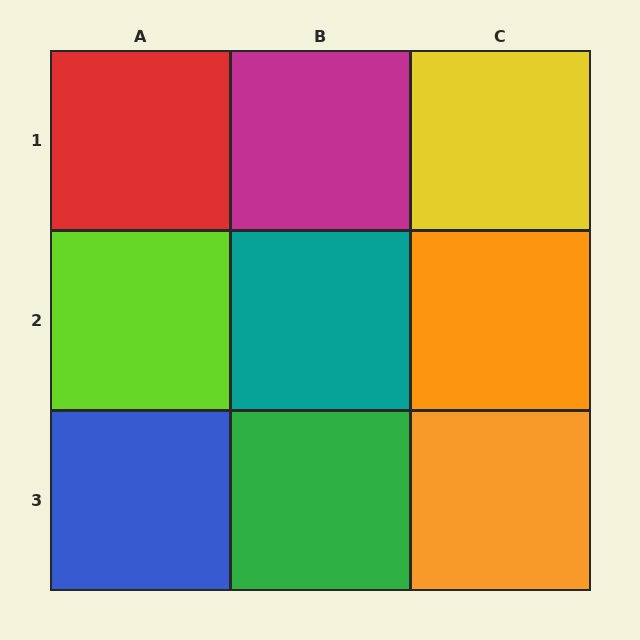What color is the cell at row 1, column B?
Magenta.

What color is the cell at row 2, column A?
Lime.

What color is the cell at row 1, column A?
Red.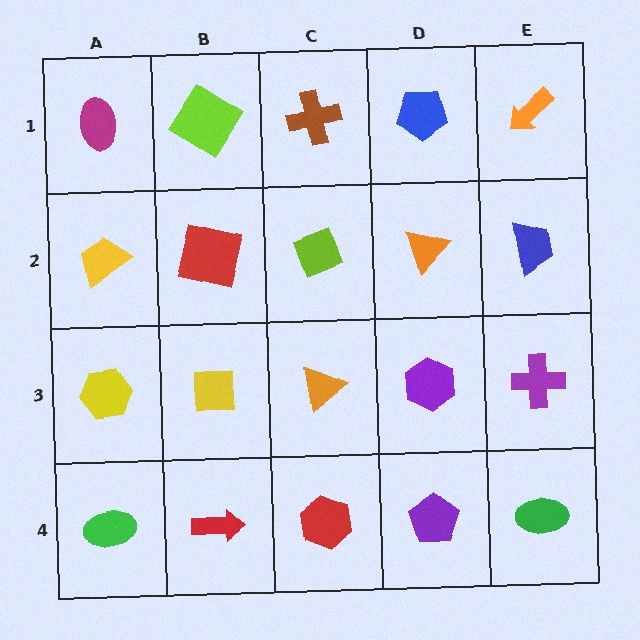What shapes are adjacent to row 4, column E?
A purple cross (row 3, column E), a purple pentagon (row 4, column D).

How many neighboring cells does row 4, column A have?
2.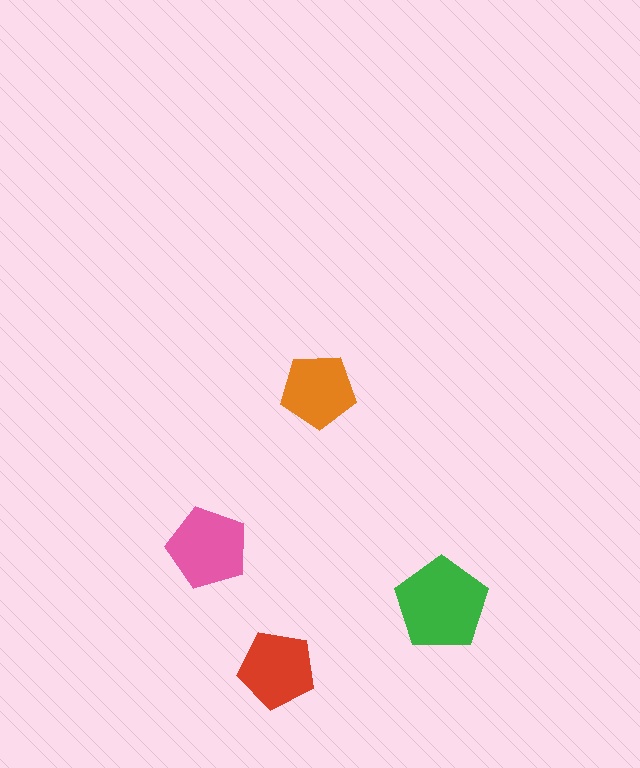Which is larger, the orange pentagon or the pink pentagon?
The pink one.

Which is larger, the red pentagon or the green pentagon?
The green one.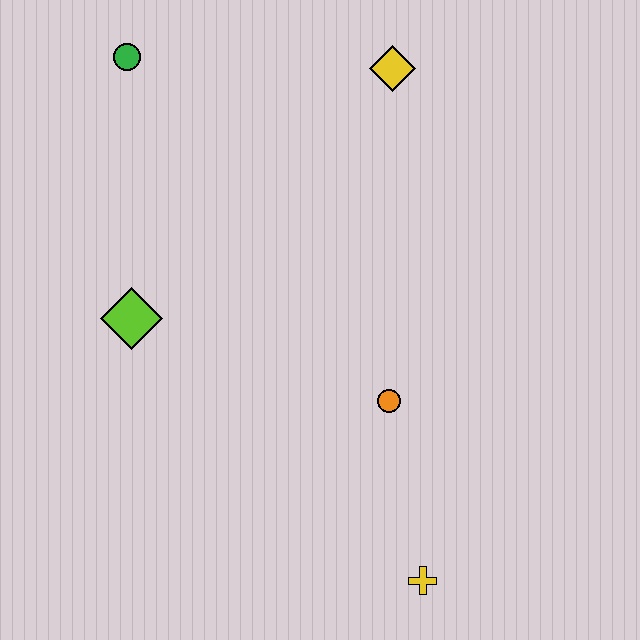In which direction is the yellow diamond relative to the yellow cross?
The yellow diamond is above the yellow cross.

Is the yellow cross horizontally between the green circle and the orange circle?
No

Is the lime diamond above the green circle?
No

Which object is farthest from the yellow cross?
The green circle is farthest from the yellow cross.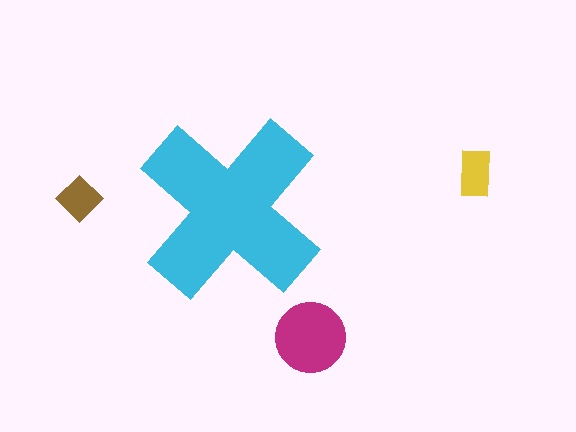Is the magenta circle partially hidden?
No, the magenta circle is fully visible.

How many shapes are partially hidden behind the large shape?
0 shapes are partially hidden.